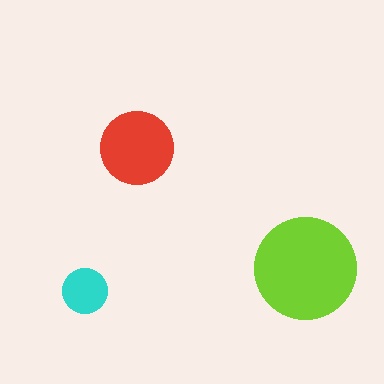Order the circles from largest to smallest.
the lime one, the red one, the cyan one.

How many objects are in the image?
There are 3 objects in the image.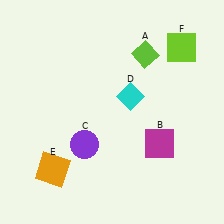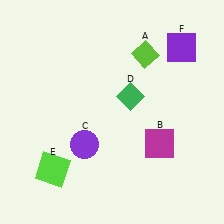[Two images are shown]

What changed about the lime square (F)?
In Image 1, F is lime. In Image 2, it changed to purple.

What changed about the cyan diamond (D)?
In Image 1, D is cyan. In Image 2, it changed to green.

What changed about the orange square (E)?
In Image 1, E is orange. In Image 2, it changed to lime.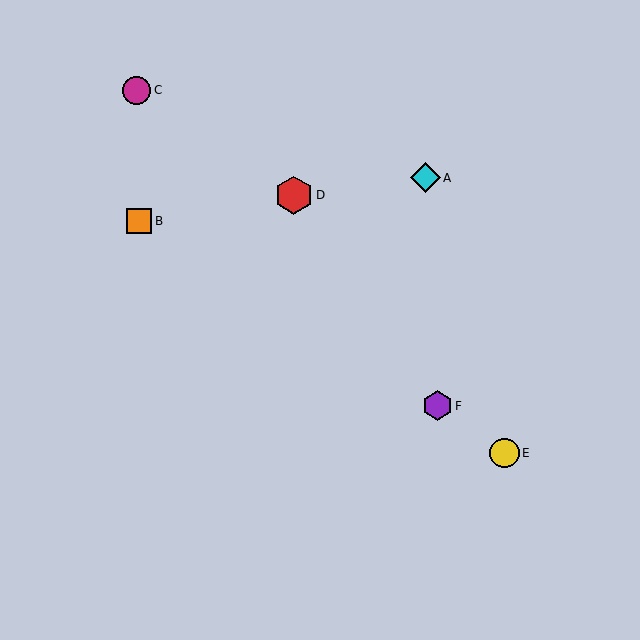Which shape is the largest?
The red hexagon (labeled D) is the largest.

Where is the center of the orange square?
The center of the orange square is at (139, 221).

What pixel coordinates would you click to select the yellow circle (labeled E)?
Click at (504, 453) to select the yellow circle E.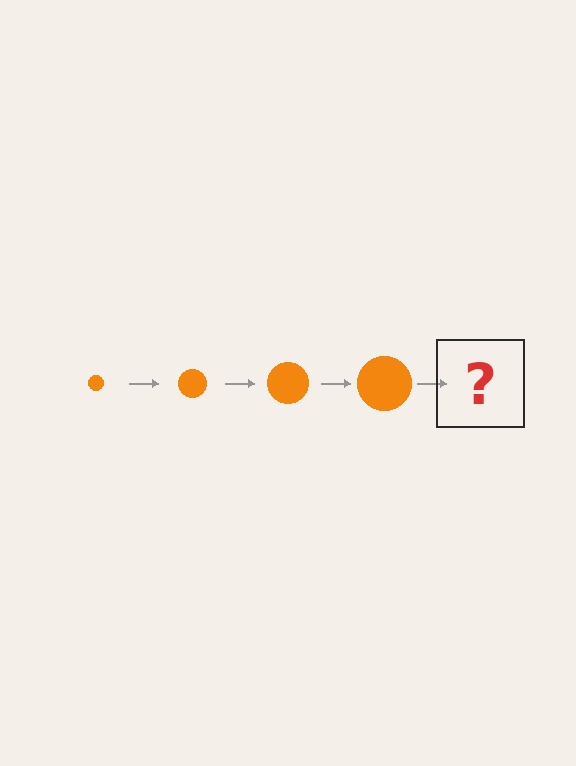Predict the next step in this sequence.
The next step is an orange circle, larger than the previous one.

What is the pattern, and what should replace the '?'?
The pattern is that the circle gets progressively larger each step. The '?' should be an orange circle, larger than the previous one.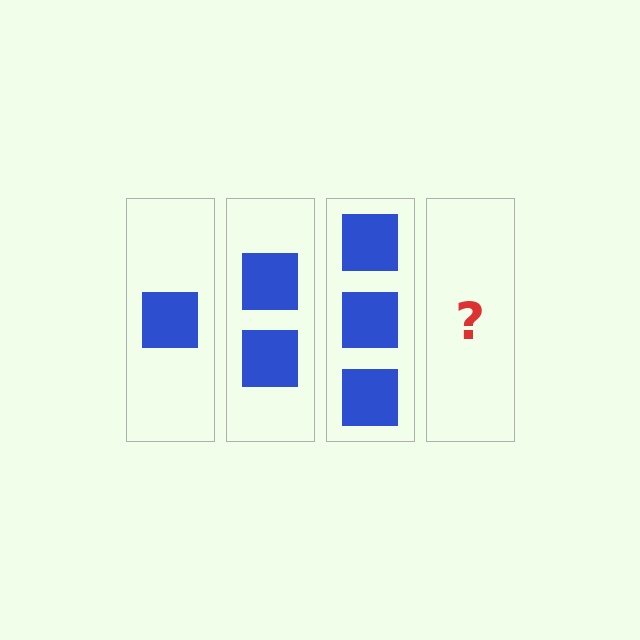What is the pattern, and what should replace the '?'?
The pattern is that each step adds one more square. The '?' should be 4 squares.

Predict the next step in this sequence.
The next step is 4 squares.